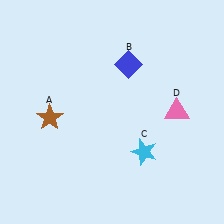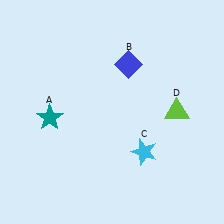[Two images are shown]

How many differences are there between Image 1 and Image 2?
There are 2 differences between the two images.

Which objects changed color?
A changed from brown to teal. D changed from pink to lime.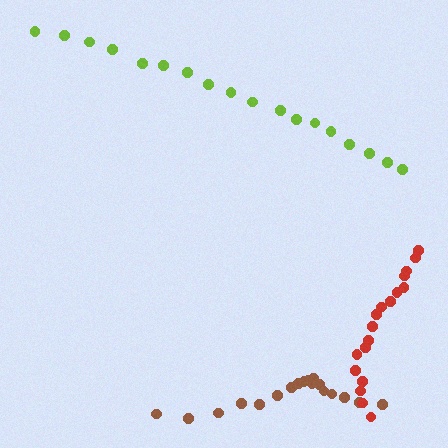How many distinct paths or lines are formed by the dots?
There are 3 distinct paths.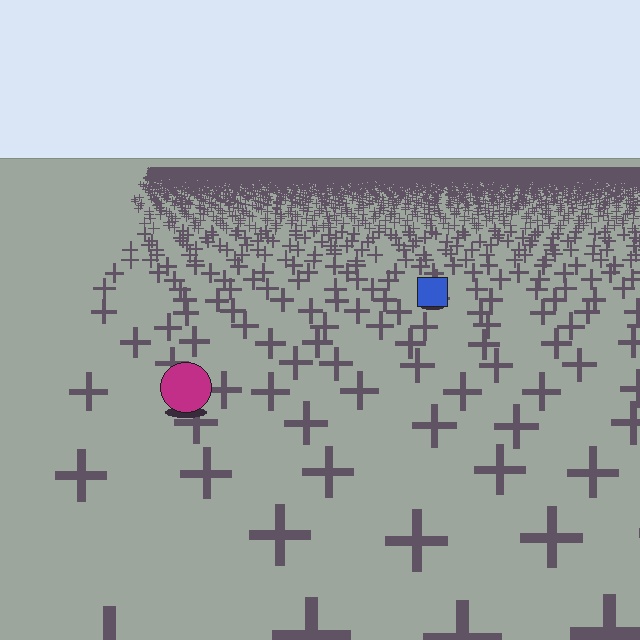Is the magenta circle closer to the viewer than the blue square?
Yes. The magenta circle is closer — you can tell from the texture gradient: the ground texture is coarser near it.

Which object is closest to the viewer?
The magenta circle is closest. The texture marks near it are larger and more spread out.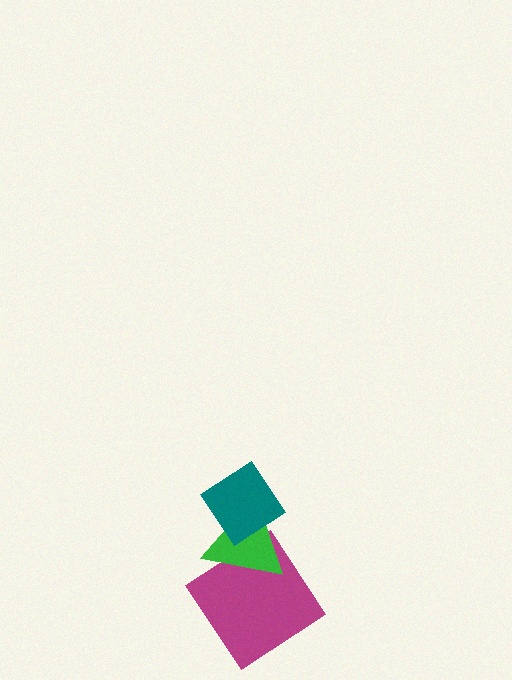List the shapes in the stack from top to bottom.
From top to bottom: the teal diamond, the green triangle, the magenta diamond.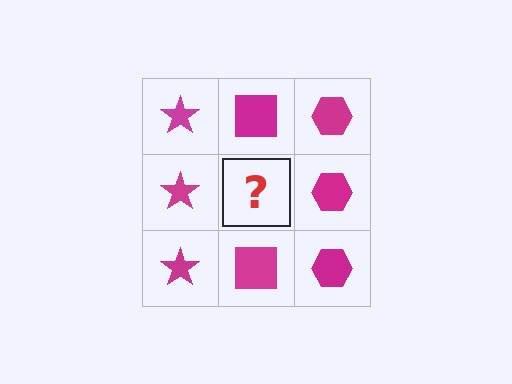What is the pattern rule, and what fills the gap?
The rule is that each column has a consistent shape. The gap should be filled with a magenta square.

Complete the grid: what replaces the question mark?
The question mark should be replaced with a magenta square.